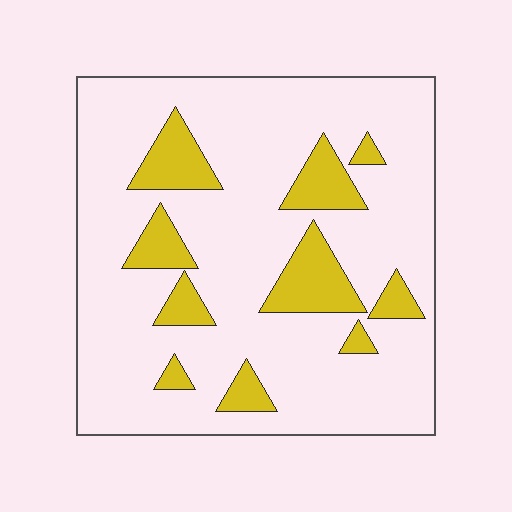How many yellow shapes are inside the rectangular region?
10.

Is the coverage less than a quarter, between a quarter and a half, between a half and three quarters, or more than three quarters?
Less than a quarter.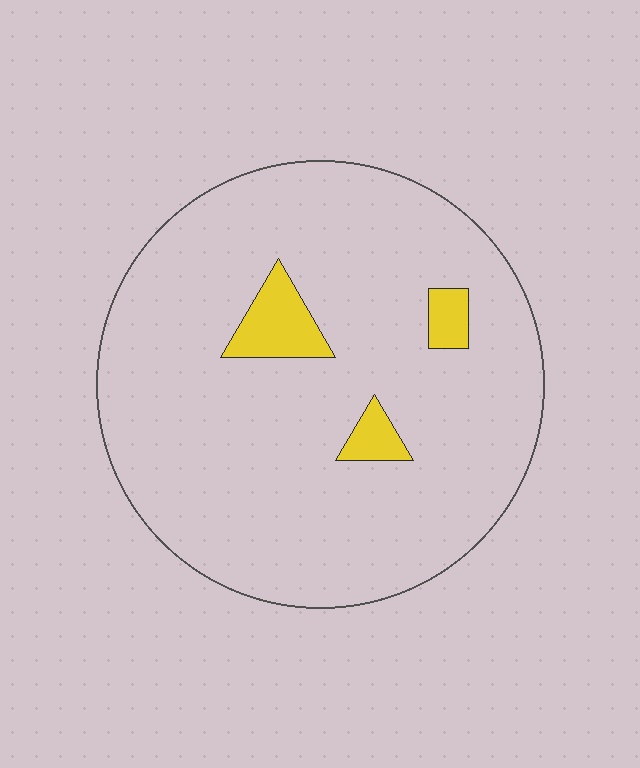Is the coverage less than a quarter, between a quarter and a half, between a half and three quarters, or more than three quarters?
Less than a quarter.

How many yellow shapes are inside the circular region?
3.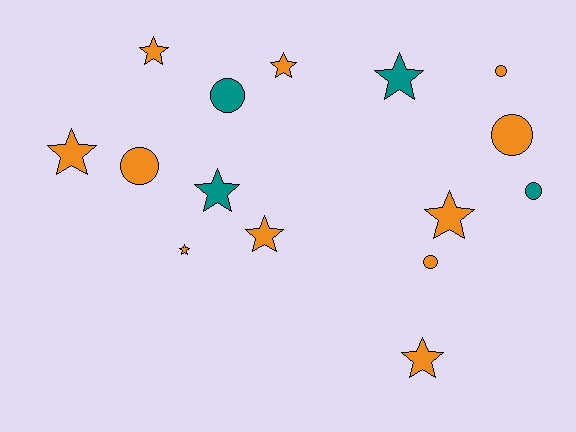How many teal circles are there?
There are 2 teal circles.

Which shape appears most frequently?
Star, with 9 objects.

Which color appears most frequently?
Orange, with 11 objects.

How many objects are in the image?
There are 15 objects.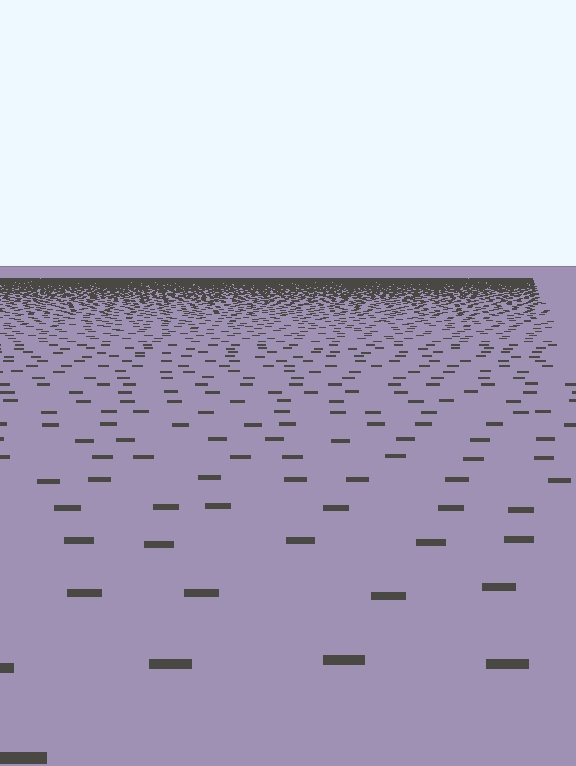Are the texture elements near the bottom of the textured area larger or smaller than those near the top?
Larger. Near the bottom, elements are closer to the viewer and appear at a bigger on-screen size.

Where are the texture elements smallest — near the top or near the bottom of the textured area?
Near the top.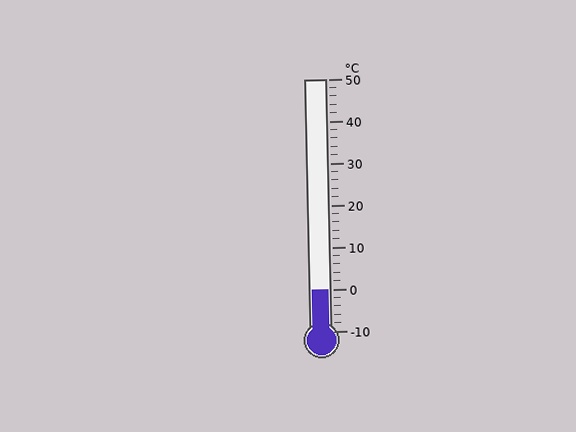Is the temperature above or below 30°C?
The temperature is below 30°C.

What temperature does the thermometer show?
The thermometer shows approximately 0°C.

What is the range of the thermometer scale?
The thermometer scale ranges from -10°C to 50°C.